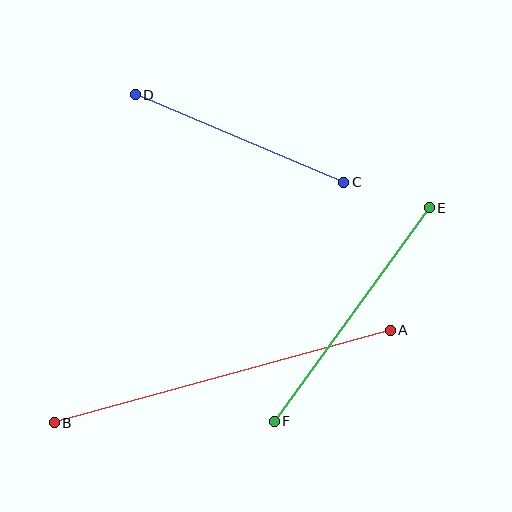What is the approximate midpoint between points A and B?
The midpoint is at approximately (222, 376) pixels.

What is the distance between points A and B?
The distance is approximately 348 pixels.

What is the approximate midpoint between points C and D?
The midpoint is at approximately (239, 139) pixels.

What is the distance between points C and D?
The distance is approximately 226 pixels.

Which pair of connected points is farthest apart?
Points A and B are farthest apart.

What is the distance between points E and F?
The distance is approximately 264 pixels.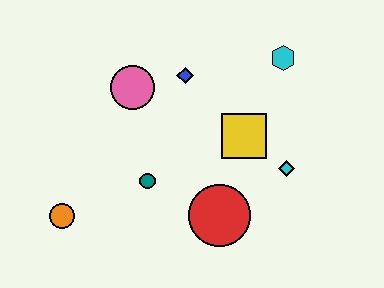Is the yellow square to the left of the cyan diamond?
Yes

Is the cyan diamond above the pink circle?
No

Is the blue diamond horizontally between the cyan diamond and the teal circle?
Yes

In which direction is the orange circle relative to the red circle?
The orange circle is to the left of the red circle.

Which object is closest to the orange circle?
The teal circle is closest to the orange circle.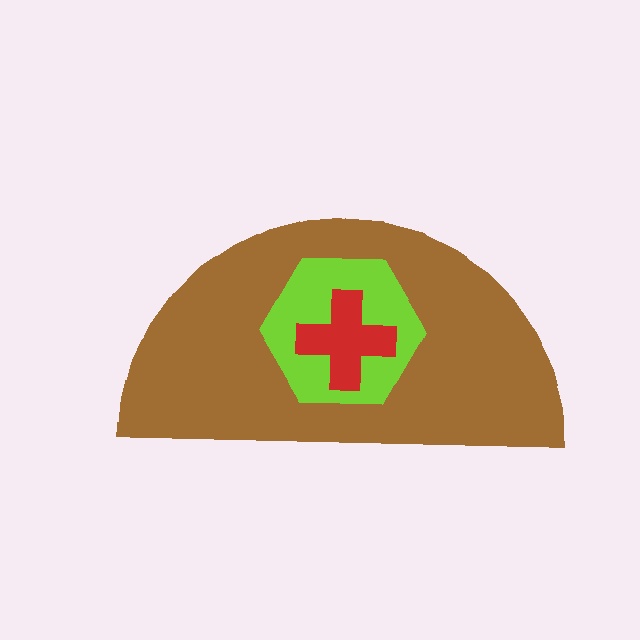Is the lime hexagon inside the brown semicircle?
Yes.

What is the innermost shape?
The red cross.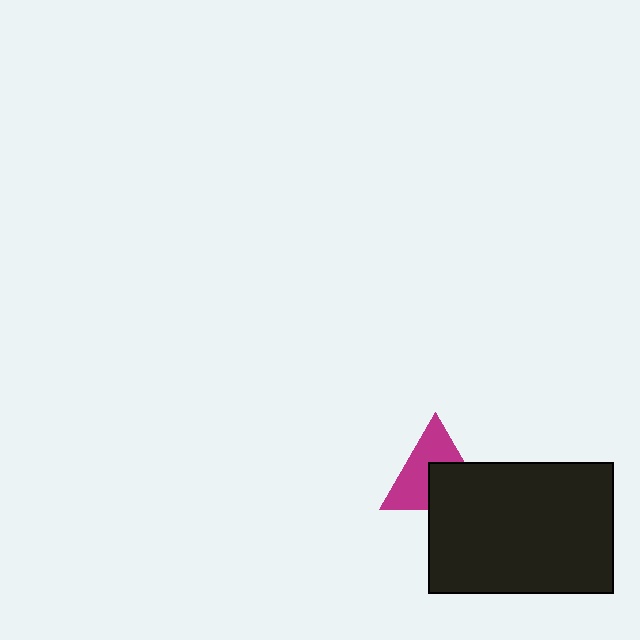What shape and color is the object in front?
The object in front is a black rectangle.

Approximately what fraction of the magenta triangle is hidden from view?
Roughly 44% of the magenta triangle is hidden behind the black rectangle.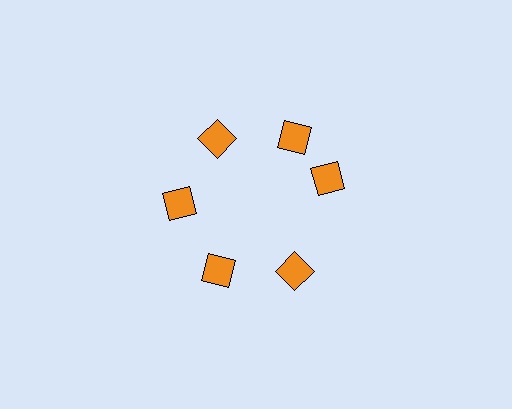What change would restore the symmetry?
The symmetry would be restored by rotating it back into even spacing with its neighbors so that all 6 diamonds sit at equal angles and equal distance from the center.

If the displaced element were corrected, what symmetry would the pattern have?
It would have 6-fold rotational symmetry — the pattern would map onto itself every 60 degrees.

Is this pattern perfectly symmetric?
No. The 6 orange diamonds are arranged in a ring, but one element near the 3 o'clock position is rotated out of alignment along the ring, breaking the 6-fold rotational symmetry.